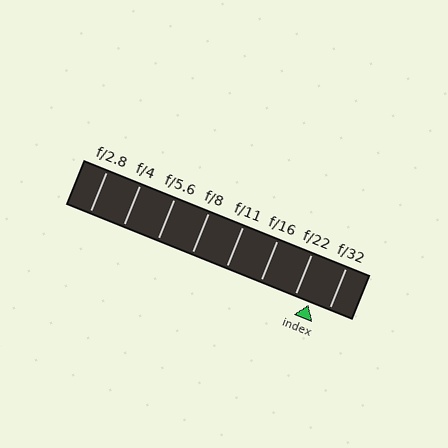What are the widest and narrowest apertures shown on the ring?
The widest aperture shown is f/2.8 and the narrowest is f/32.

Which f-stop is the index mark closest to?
The index mark is closest to f/22.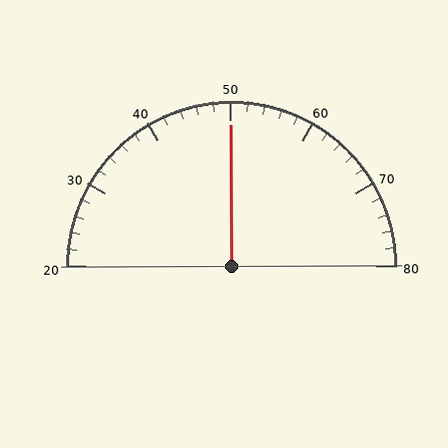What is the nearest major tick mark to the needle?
The nearest major tick mark is 50.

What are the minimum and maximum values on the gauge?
The gauge ranges from 20 to 80.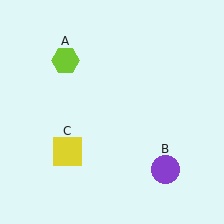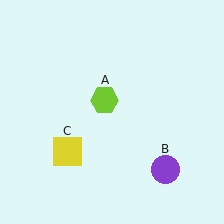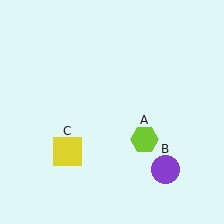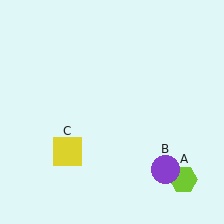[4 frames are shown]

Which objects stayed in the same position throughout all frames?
Purple circle (object B) and yellow square (object C) remained stationary.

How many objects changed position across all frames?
1 object changed position: lime hexagon (object A).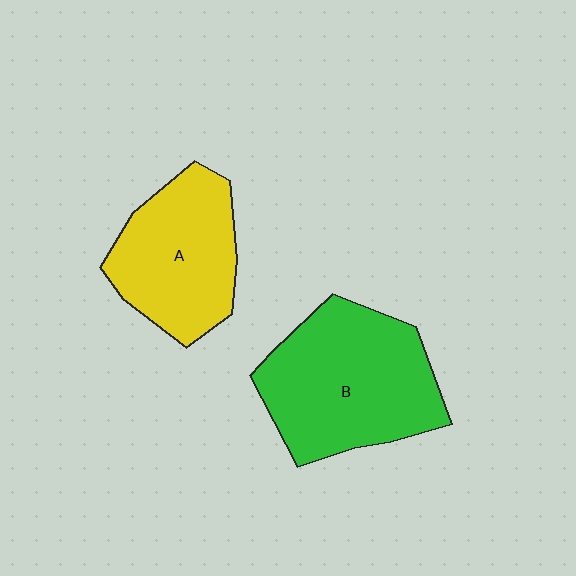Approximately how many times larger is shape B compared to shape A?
Approximately 1.3 times.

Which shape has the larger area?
Shape B (green).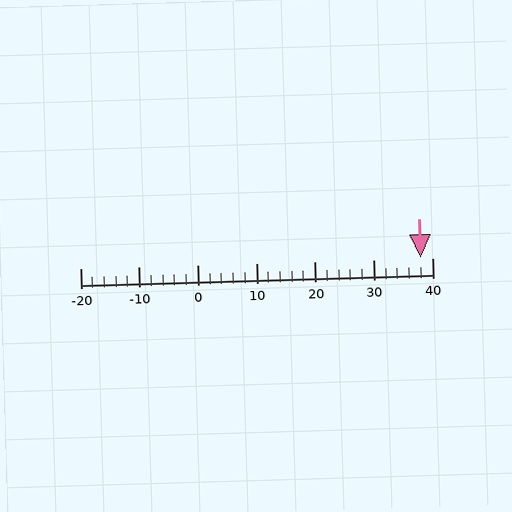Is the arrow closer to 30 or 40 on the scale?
The arrow is closer to 40.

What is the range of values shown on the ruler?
The ruler shows values from -20 to 40.